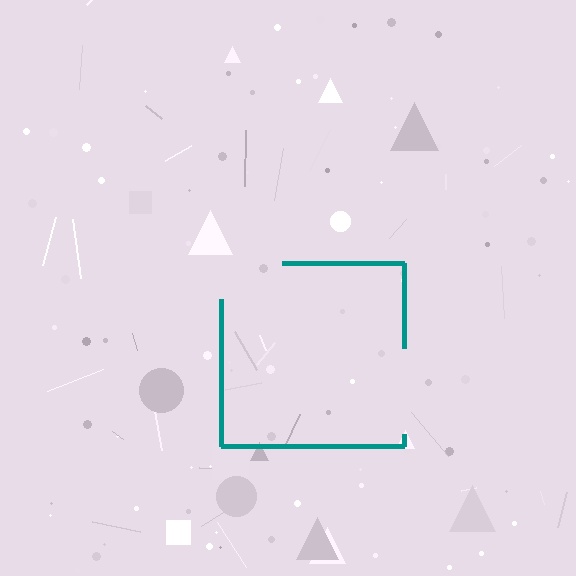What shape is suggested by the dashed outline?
The dashed outline suggests a square.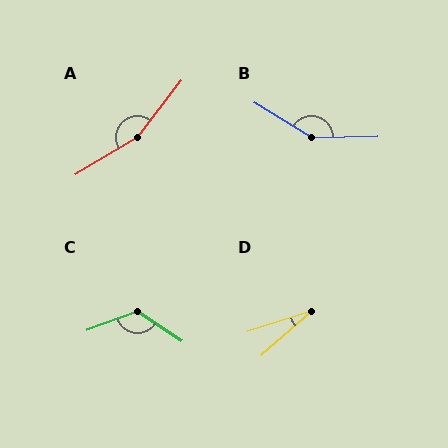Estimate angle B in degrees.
Approximately 147 degrees.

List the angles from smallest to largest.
D (24°), C (127°), B (147°), A (159°).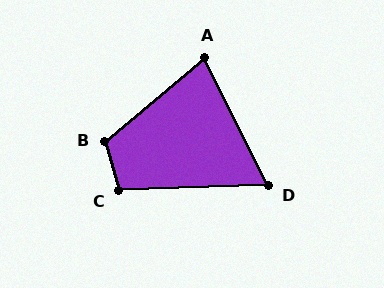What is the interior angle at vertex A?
Approximately 77 degrees (acute).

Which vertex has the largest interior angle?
B, at approximately 115 degrees.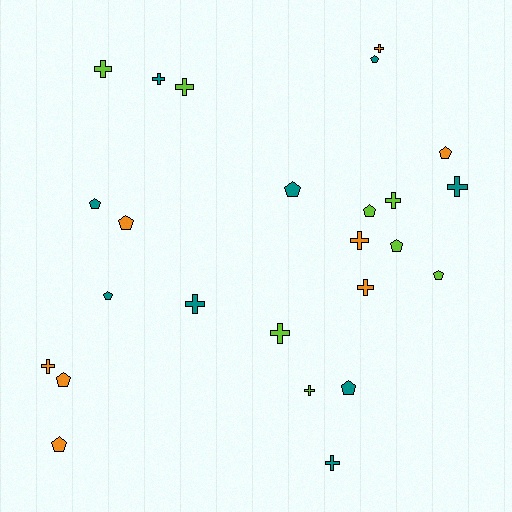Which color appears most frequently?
Teal, with 9 objects.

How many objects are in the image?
There are 25 objects.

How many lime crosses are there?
There are 5 lime crosses.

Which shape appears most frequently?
Cross, with 13 objects.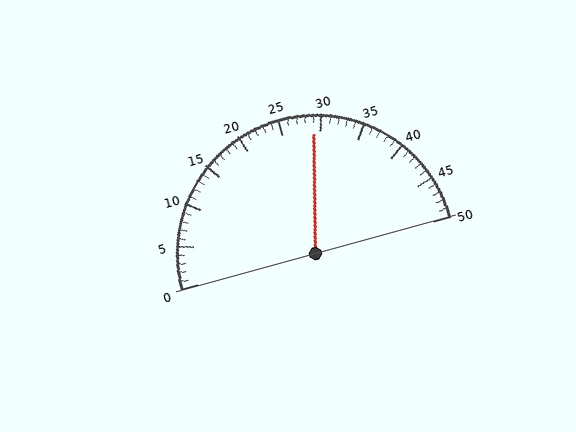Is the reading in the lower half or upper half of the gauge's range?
The reading is in the upper half of the range (0 to 50).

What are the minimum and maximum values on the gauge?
The gauge ranges from 0 to 50.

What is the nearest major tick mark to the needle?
The nearest major tick mark is 30.